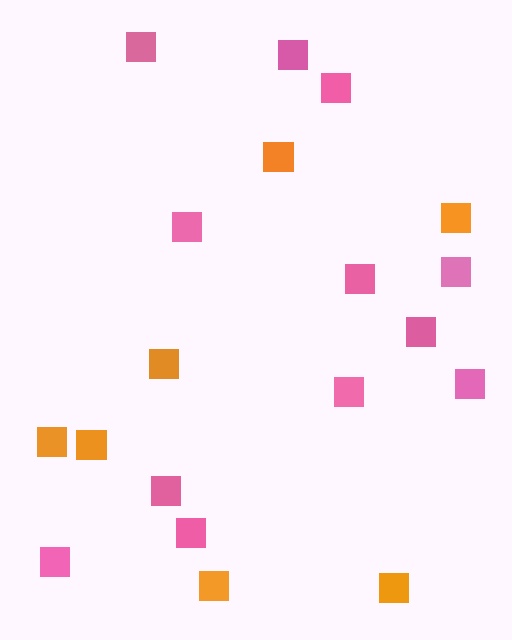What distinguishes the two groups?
There are 2 groups: one group of orange squares (7) and one group of pink squares (12).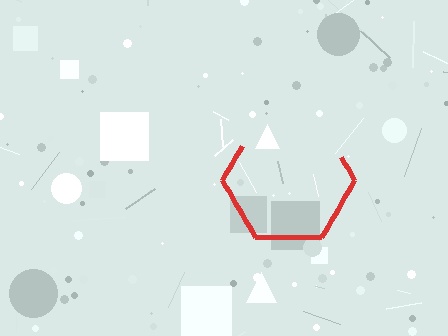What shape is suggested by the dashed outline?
The dashed outline suggests a hexagon.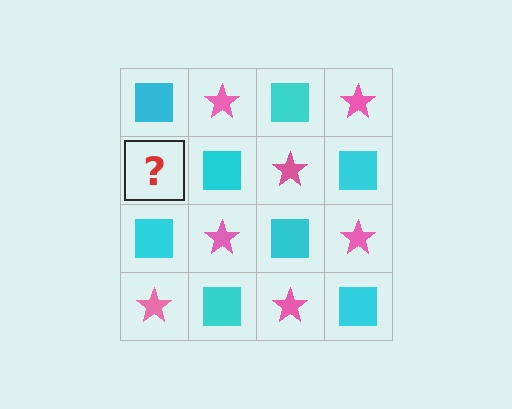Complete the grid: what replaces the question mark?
The question mark should be replaced with a pink star.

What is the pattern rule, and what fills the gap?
The rule is that it alternates cyan square and pink star in a checkerboard pattern. The gap should be filled with a pink star.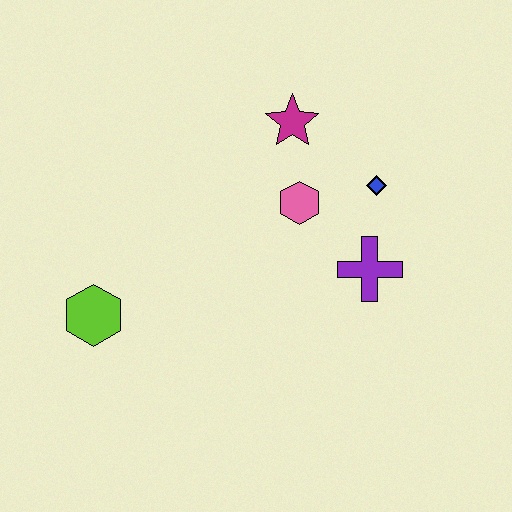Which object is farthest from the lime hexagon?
The blue diamond is farthest from the lime hexagon.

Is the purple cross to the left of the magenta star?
No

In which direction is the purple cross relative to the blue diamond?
The purple cross is below the blue diamond.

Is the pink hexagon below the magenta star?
Yes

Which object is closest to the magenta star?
The pink hexagon is closest to the magenta star.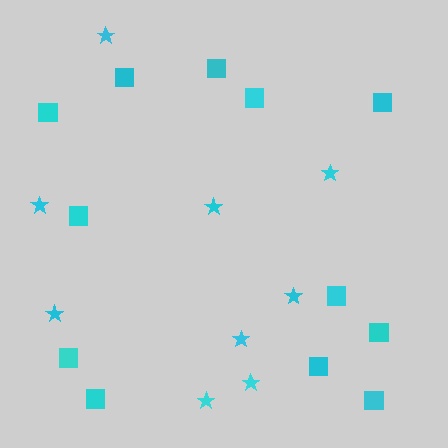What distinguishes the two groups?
There are 2 groups: one group of stars (9) and one group of squares (12).